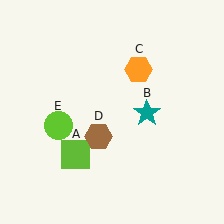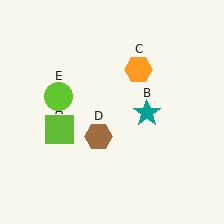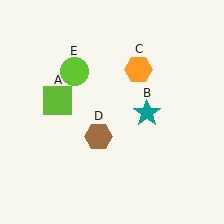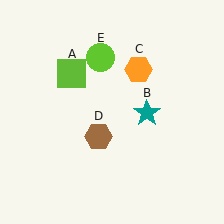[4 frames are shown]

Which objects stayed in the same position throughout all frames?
Teal star (object B) and orange hexagon (object C) and brown hexagon (object D) remained stationary.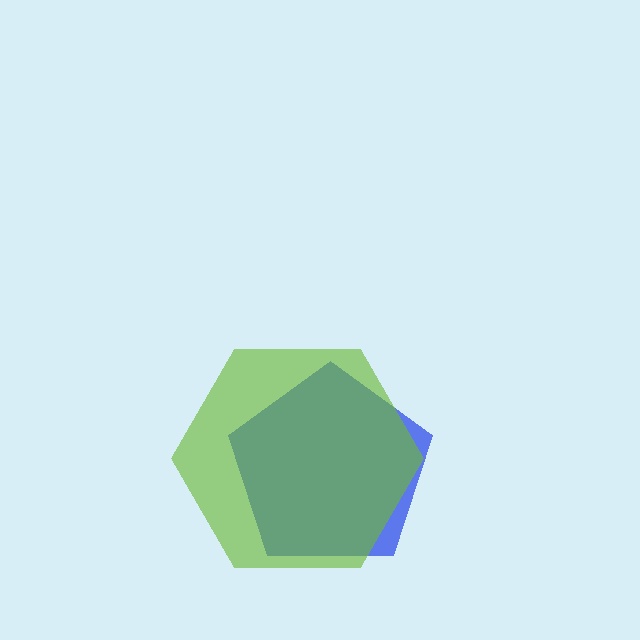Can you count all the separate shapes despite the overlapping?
Yes, there are 2 separate shapes.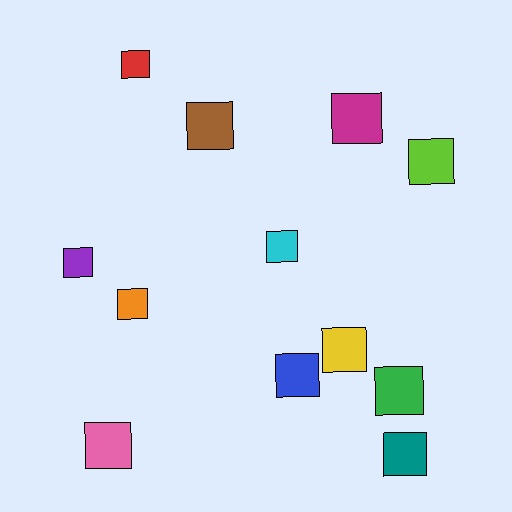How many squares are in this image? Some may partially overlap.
There are 12 squares.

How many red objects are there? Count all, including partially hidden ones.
There is 1 red object.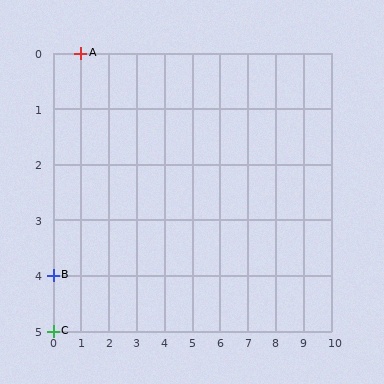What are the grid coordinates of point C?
Point C is at grid coordinates (0, 5).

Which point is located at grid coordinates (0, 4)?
Point B is at (0, 4).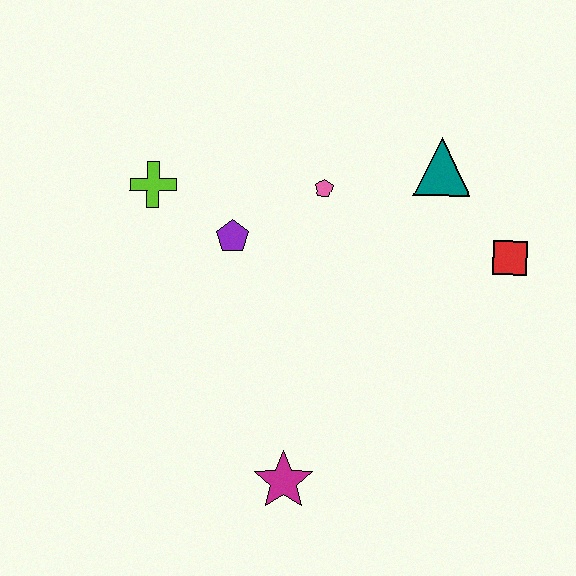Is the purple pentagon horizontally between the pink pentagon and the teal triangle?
No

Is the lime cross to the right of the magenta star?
No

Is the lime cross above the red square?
Yes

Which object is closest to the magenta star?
The purple pentagon is closest to the magenta star.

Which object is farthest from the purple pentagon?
The red square is farthest from the purple pentagon.